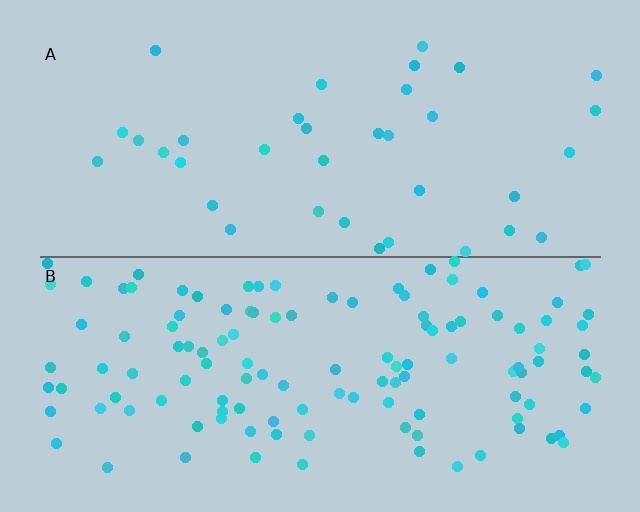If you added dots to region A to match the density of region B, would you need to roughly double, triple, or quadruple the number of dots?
Approximately triple.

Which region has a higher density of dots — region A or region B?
B (the bottom).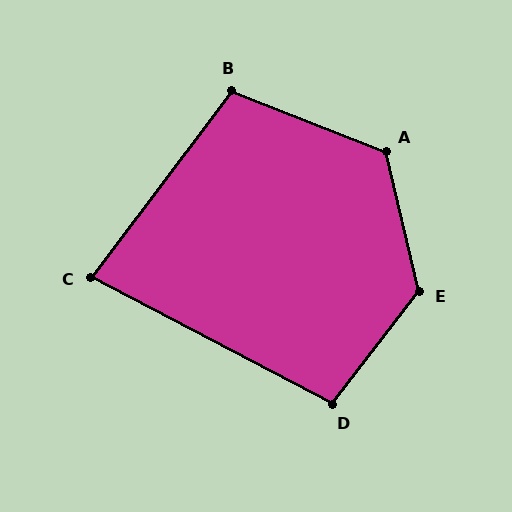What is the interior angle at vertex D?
Approximately 100 degrees (obtuse).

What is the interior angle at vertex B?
Approximately 106 degrees (obtuse).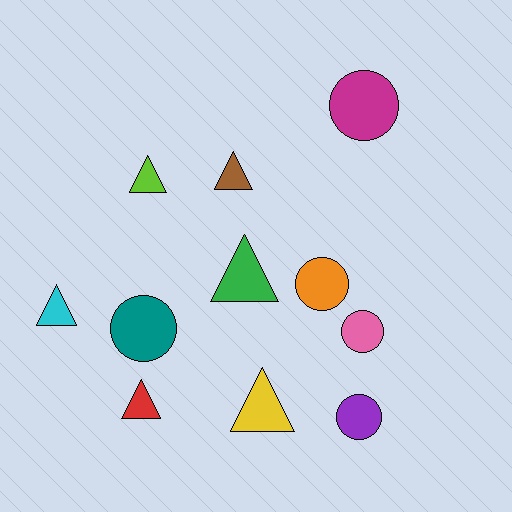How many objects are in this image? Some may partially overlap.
There are 11 objects.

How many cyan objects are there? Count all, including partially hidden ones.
There is 1 cyan object.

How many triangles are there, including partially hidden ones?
There are 6 triangles.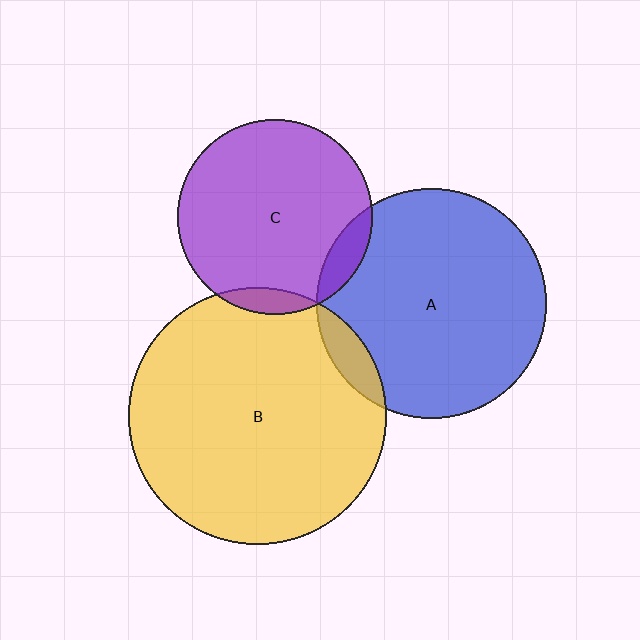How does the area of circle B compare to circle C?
Approximately 1.7 times.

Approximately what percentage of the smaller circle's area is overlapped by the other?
Approximately 5%.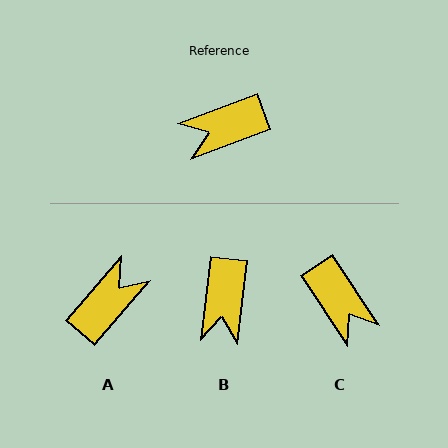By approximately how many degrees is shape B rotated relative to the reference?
Approximately 63 degrees counter-clockwise.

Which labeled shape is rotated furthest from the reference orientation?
A, about 151 degrees away.